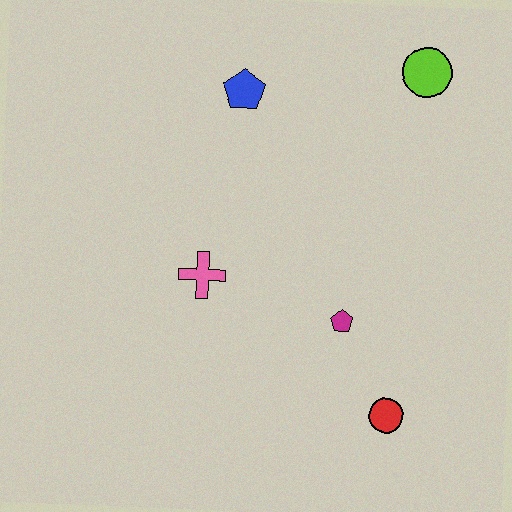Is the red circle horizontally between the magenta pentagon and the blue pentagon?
No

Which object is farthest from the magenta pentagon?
The lime circle is farthest from the magenta pentagon.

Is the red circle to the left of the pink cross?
No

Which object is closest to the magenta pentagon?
The red circle is closest to the magenta pentagon.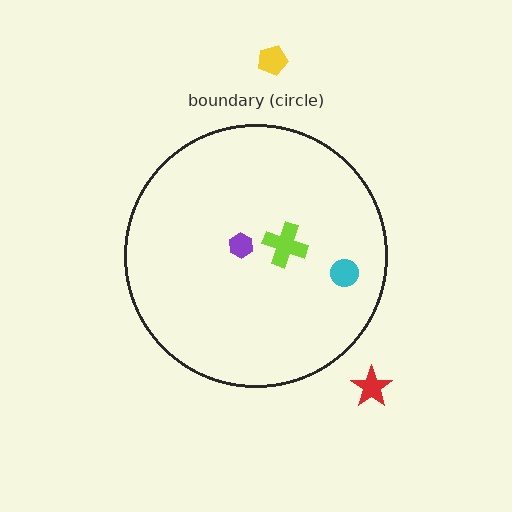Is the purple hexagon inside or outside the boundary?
Inside.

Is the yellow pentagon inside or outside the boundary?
Outside.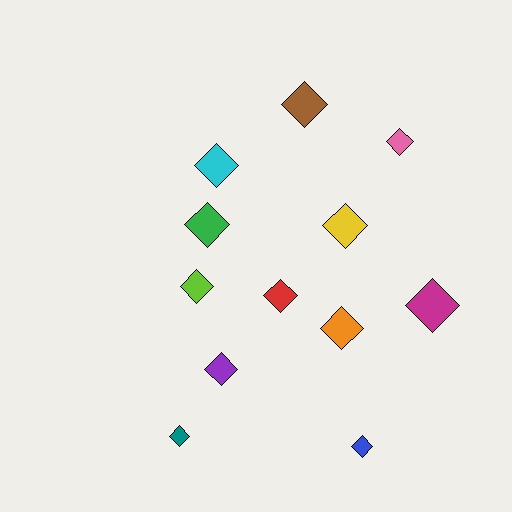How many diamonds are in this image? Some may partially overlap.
There are 12 diamonds.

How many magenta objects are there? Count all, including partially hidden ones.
There is 1 magenta object.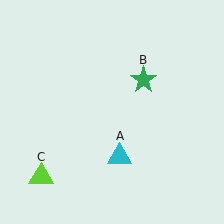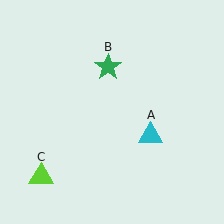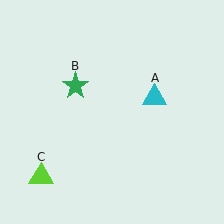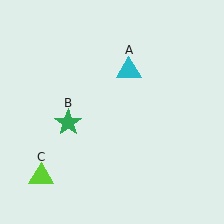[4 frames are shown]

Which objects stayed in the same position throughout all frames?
Lime triangle (object C) remained stationary.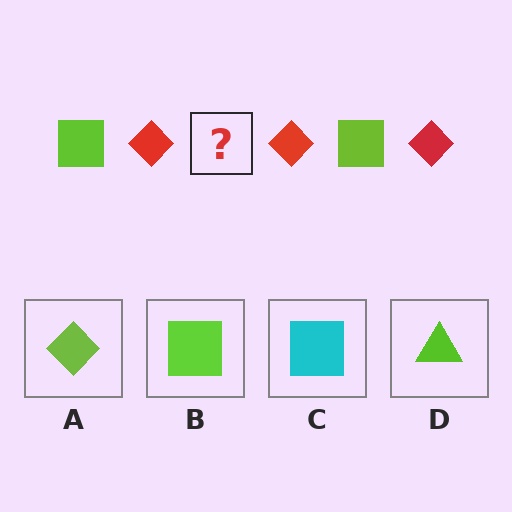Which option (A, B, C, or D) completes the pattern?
B.